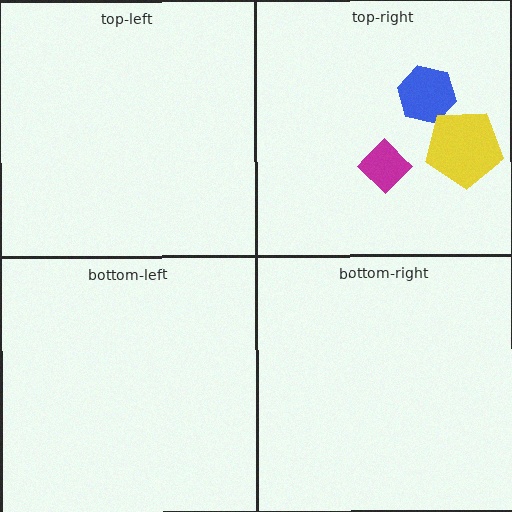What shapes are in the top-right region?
The blue hexagon, the yellow pentagon, the magenta diamond.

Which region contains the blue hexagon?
The top-right region.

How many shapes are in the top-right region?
3.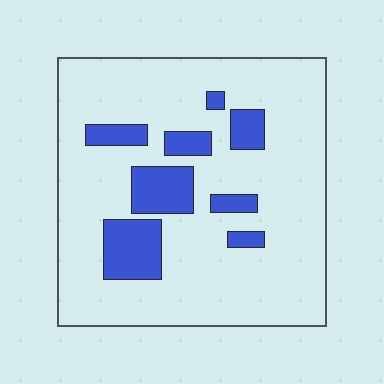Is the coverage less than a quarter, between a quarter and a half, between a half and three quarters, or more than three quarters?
Less than a quarter.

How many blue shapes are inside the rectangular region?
8.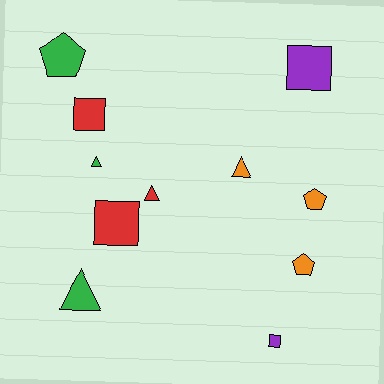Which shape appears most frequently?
Triangle, with 4 objects.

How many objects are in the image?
There are 11 objects.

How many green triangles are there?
There are 2 green triangles.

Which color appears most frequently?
Orange, with 3 objects.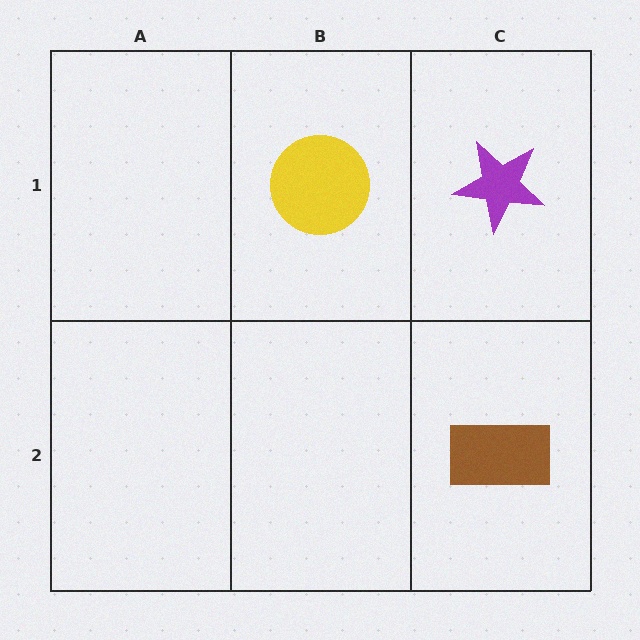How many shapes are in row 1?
2 shapes.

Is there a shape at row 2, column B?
No, that cell is empty.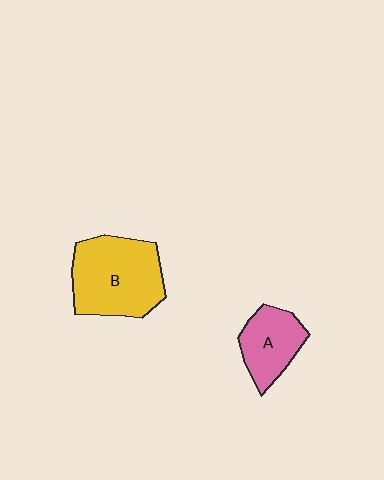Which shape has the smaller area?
Shape A (pink).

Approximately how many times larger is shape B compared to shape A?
Approximately 1.7 times.